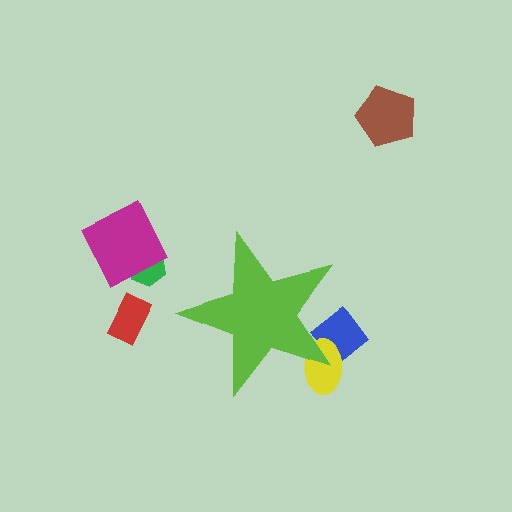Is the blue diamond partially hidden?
Yes, the blue diamond is partially hidden behind the lime star.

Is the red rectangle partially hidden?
No, the red rectangle is fully visible.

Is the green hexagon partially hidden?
No, the green hexagon is fully visible.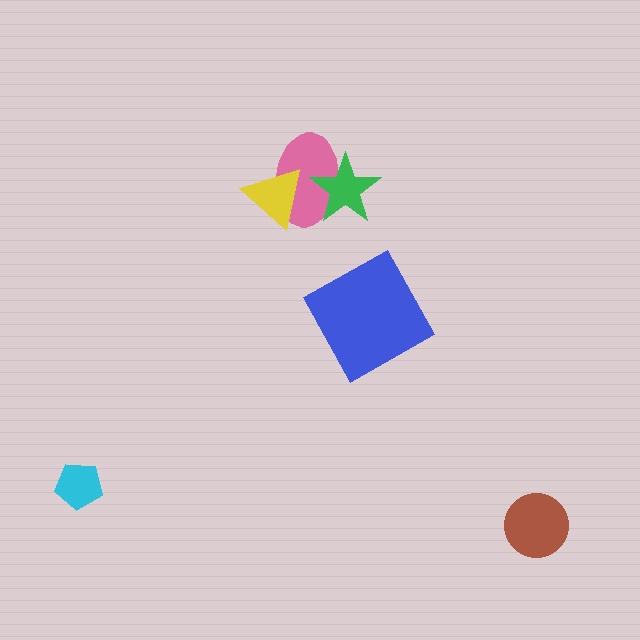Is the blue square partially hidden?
No, no other shape covers it.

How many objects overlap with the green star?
1 object overlaps with the green star.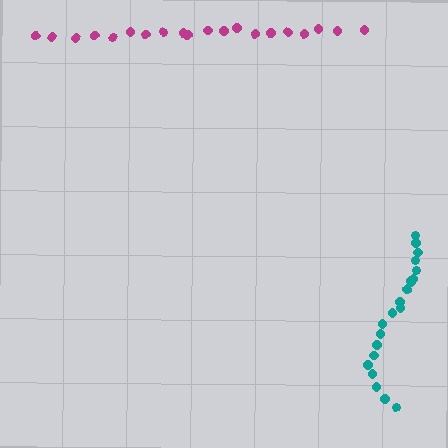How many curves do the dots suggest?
There are 2 distinct paths.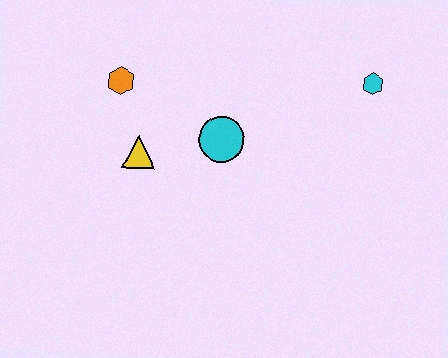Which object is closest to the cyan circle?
The yellow triangle is closest to the cyan circle.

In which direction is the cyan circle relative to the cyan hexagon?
The cyan circle is to the left of the cyan hexagon.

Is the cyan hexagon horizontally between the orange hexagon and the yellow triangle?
No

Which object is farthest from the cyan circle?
The cyan hexagon is farthest from the cyan circle.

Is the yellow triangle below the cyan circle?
Yes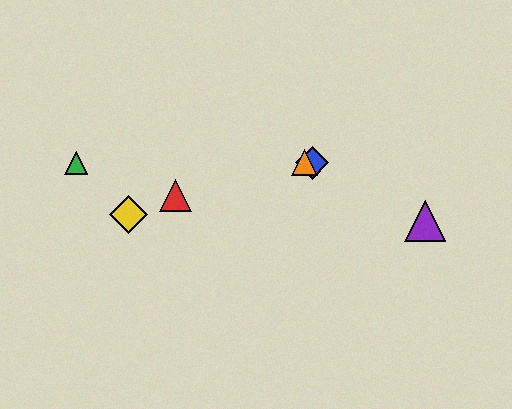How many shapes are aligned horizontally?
3 shapes (the blue diamond, the green triangle, the orange triangle) are aligned horizontally.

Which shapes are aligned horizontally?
The blue diamond, the green triangle, the orange triangle are aligned horizontally.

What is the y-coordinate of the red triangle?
The red triangle is at y≈196.